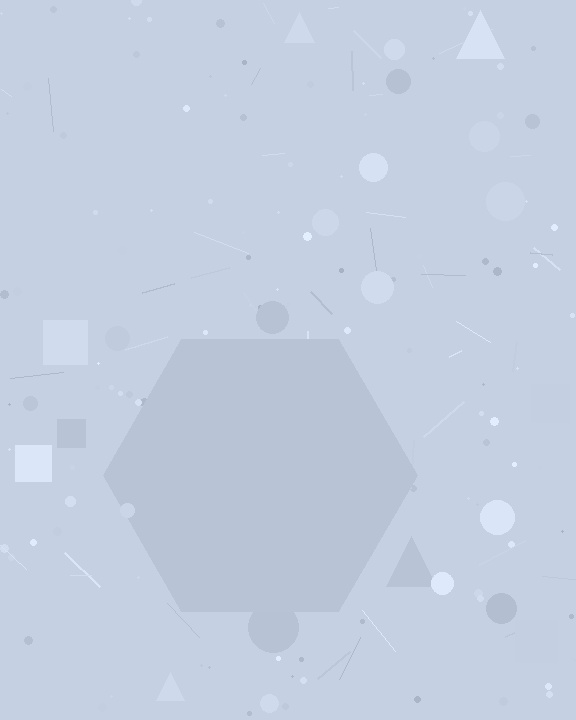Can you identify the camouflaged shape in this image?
The camouflaged shape is a hexagon.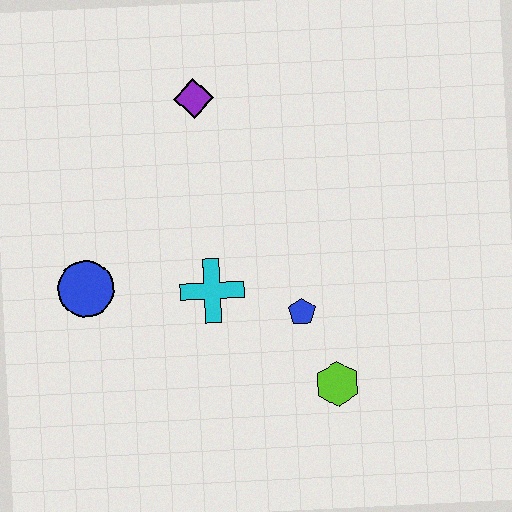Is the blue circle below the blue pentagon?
No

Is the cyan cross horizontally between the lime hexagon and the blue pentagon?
No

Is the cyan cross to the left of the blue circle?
No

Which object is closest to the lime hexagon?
The blue pentagon is closest to the lime hexagon.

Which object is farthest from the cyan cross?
The purple diamond is farthest from the cyan cross.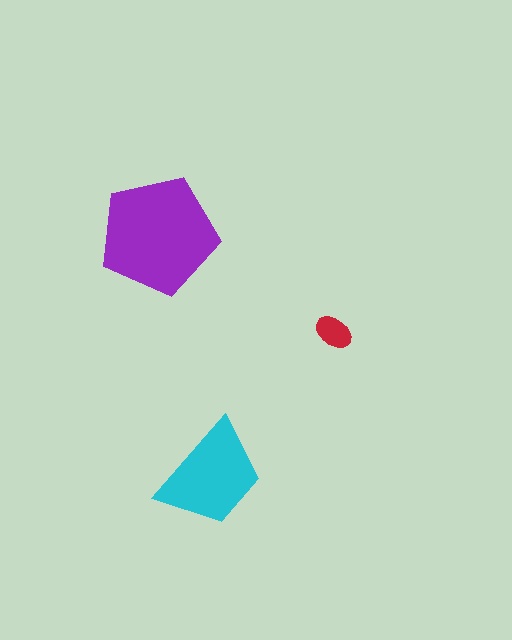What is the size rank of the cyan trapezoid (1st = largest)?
2nd.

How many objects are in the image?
There are 3 objects in the image.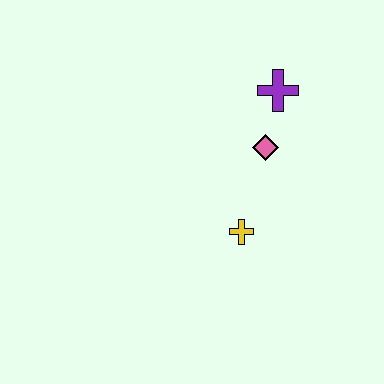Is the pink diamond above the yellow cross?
Yes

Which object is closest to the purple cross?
The pink diamond is closest to the purple cross.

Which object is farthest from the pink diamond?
The yellow cross is farthest from the pink diamond.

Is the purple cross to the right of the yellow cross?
Yes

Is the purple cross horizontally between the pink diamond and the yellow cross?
No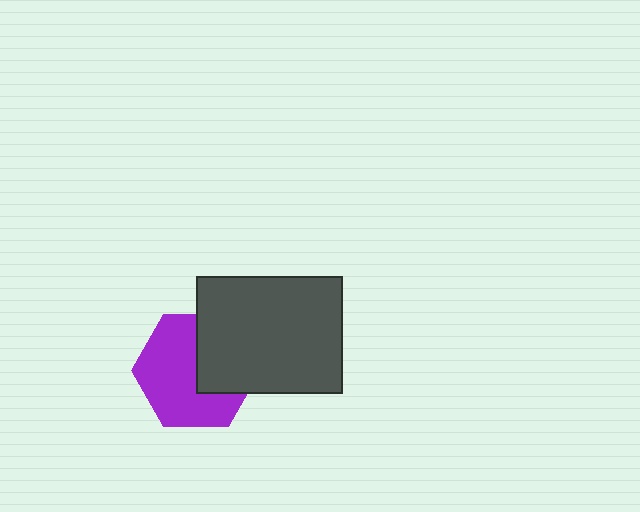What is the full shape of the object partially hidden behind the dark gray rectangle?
The partially hidden object is a purple hexagon.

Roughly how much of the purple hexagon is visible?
About half of it is visible (roughly 63%).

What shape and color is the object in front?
The object in front is a dark gray rectangle.